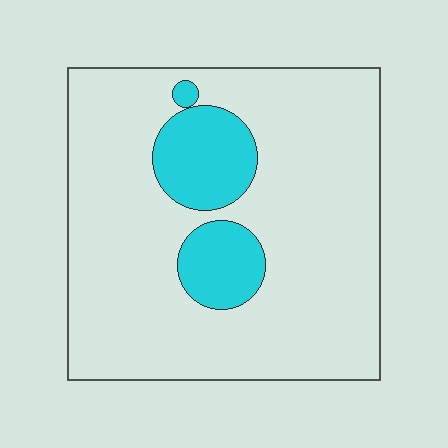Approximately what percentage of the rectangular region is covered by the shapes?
Approximately 15%.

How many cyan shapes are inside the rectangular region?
3.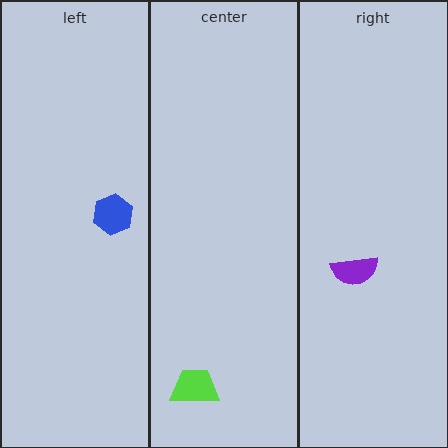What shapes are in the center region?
The lime trapezoid.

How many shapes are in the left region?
1.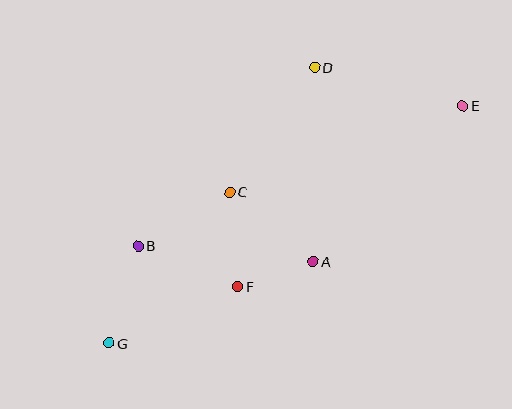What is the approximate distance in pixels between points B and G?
The distance between B and G is approximately 101 pixels.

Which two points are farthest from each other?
Points E and G are farthest from each other.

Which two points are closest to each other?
Points A and F are closest to each other.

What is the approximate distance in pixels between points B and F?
The distance between B and F is approximately 108 pixels.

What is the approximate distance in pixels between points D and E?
The distance between D and E is approximately 153 pixels.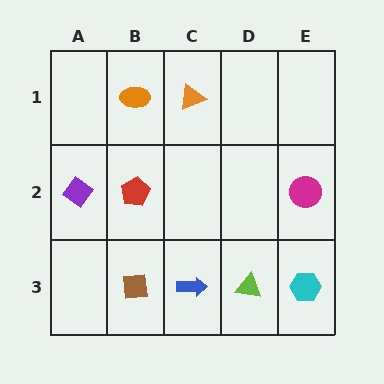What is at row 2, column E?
A magenta circle.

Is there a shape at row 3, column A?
No, that cell is empty.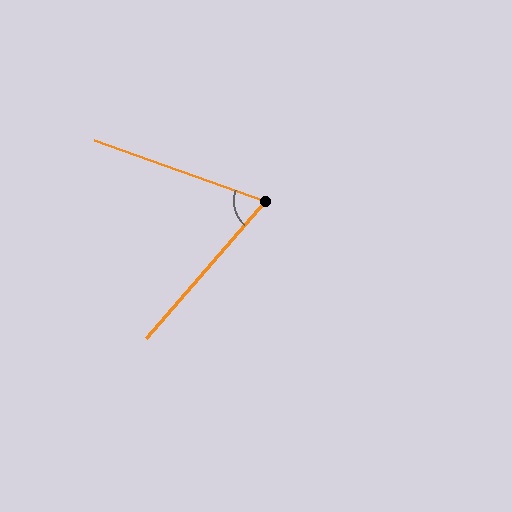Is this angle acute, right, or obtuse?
It is acute.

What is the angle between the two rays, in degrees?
Approximately 69 degrees.